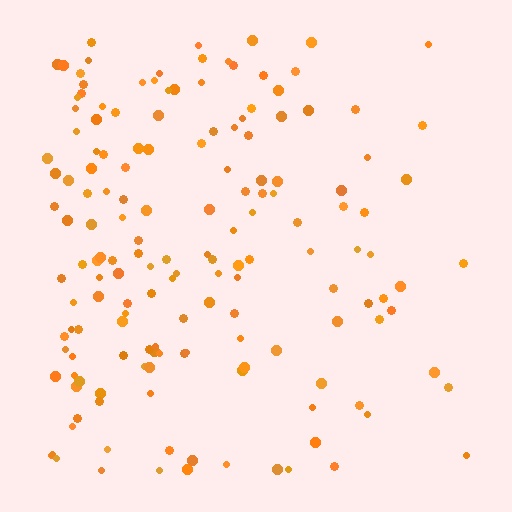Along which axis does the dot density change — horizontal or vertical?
Horizontal.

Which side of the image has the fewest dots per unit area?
The right.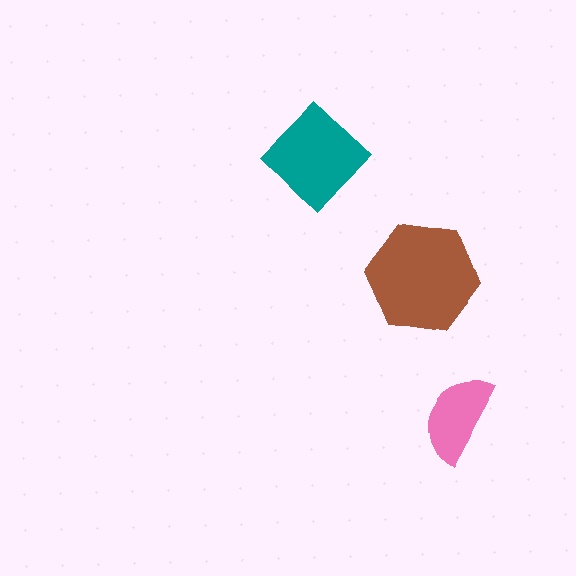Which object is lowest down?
The pink semicircle is bottommost.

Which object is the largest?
The brown hexagon.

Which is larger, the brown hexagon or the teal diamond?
The brown hexagon.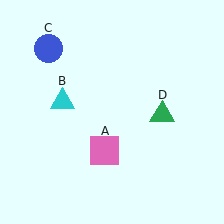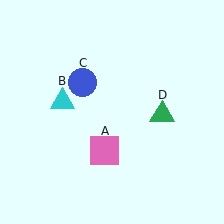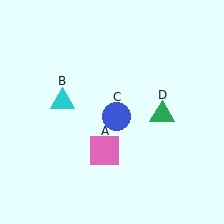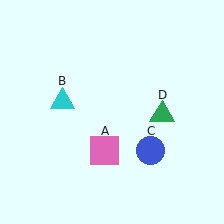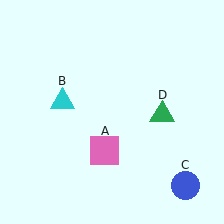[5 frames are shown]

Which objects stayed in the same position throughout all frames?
Pink square (object A) and cyan triangle (object B) and green triangle (object D) remained stationary.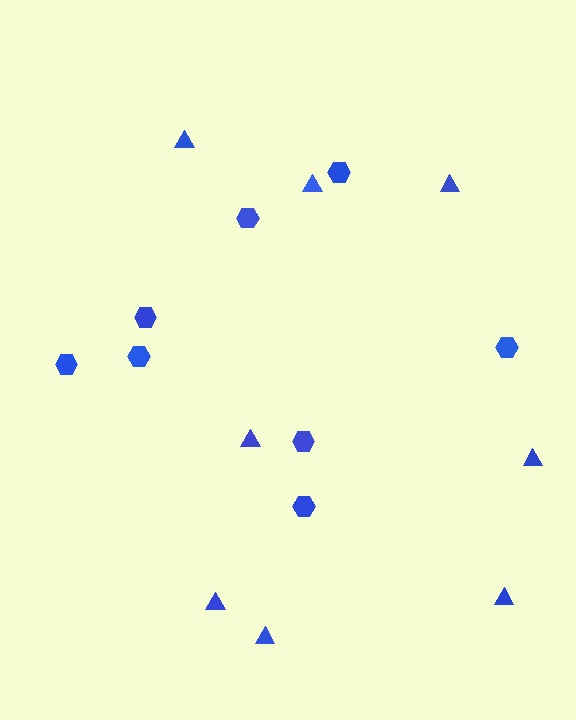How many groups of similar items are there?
There are 2 groups: one group of triangles (8) and one group of hexagons (8).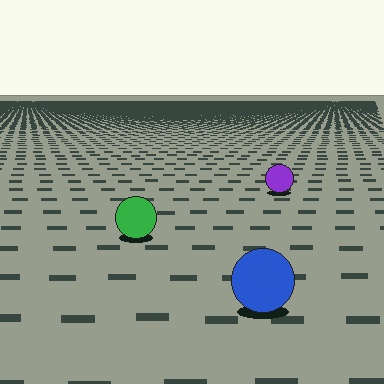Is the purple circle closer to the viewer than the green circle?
No. The green circle is closer — you can tell from the texture gradient: the ground texture is coarser near it.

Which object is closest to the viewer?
The blue circle is closest. The texture marks near it are larger and more spread out.